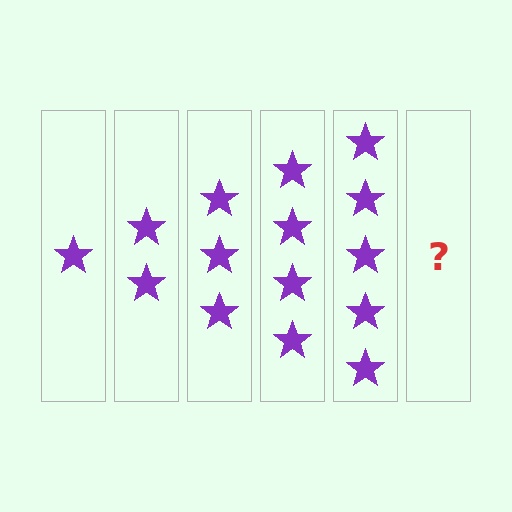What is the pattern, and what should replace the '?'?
The pattern is that each step adds one more star. The '?' should be 6 stars.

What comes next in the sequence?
The next element should be 6 stars.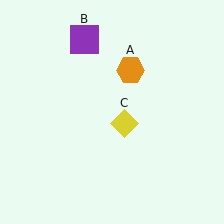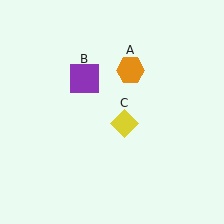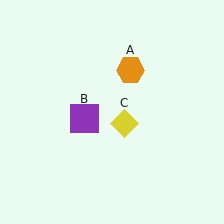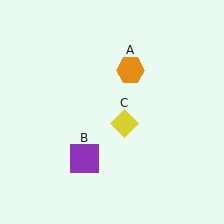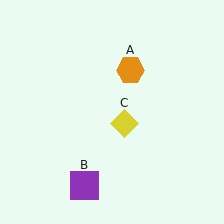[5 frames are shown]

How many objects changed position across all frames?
1 object changed position: purple square (object B).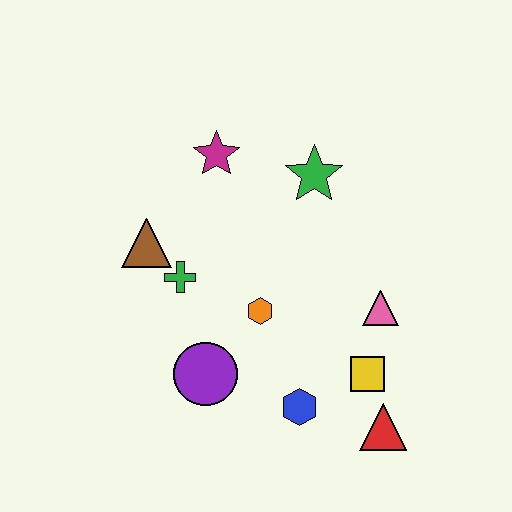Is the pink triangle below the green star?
Yes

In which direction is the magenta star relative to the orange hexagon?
The magenta star is above the orange hexagon.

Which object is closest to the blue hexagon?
The yellow square is closest to the blue hexagon.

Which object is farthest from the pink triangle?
The brown triangle is farthest from the pink triangle.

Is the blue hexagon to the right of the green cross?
Yes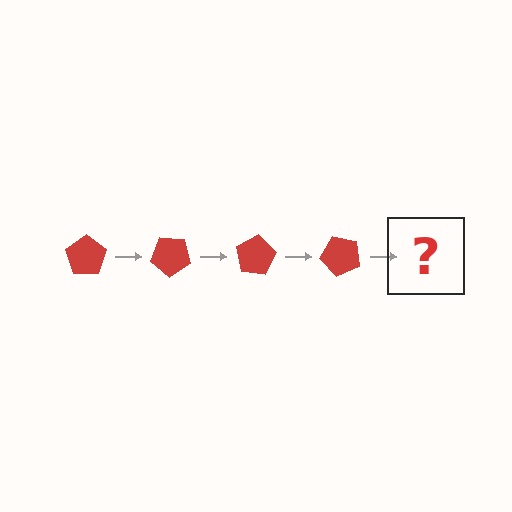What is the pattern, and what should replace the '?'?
The pattern is that the pentagon rotates 40 degrees each step. The '?' should be a red pentagon rotated 160 degrees.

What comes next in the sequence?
The next element should be a red pentagon rotated 160 degrees.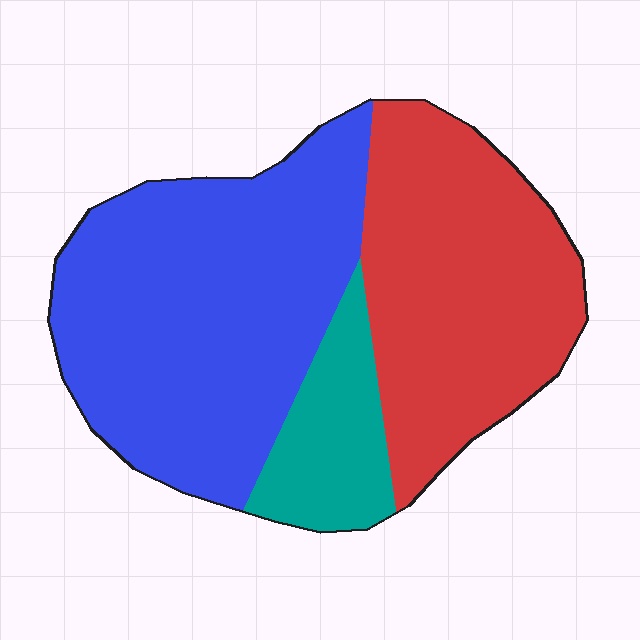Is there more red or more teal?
Red.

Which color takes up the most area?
Blue, at roughly 50%.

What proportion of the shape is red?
Red covers around 35% of the shape.